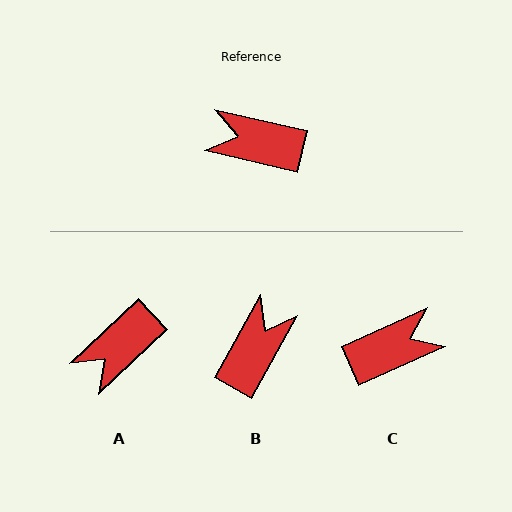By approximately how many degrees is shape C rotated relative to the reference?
Approximately 143 degrees clockwise.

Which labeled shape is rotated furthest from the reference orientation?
C, about 143 degrees away.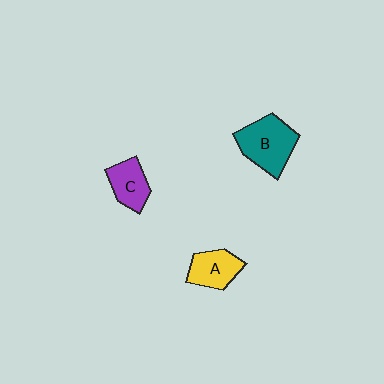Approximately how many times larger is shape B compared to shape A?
Approximately 1.5 times.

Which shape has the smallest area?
Shape C (purple).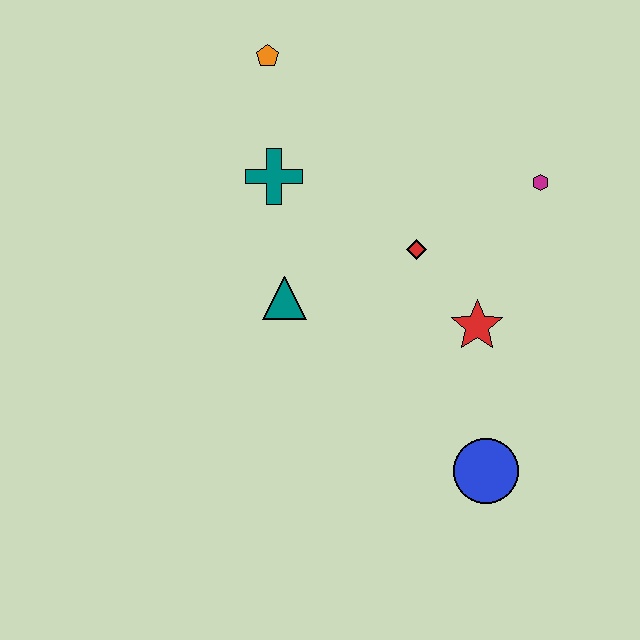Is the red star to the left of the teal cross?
No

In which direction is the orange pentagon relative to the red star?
The orange pentagon is above the red star.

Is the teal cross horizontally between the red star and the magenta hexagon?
No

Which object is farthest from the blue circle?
The orange pentagon is farthest from the blue circle.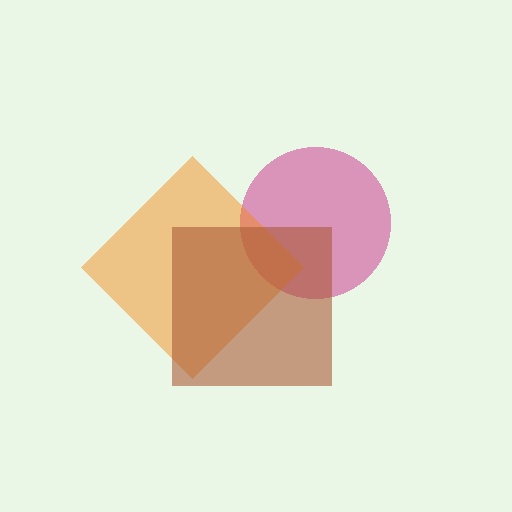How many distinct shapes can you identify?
There are 3 distinct shapes: a magenta circle, an orange diamond, a brown square.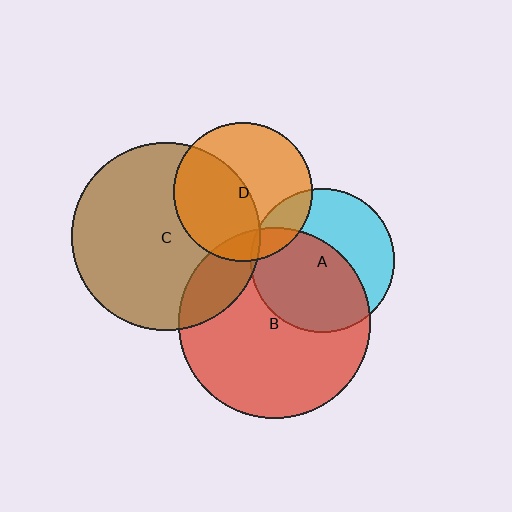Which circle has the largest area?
Circle B (red).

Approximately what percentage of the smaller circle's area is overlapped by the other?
Approximately 15%.